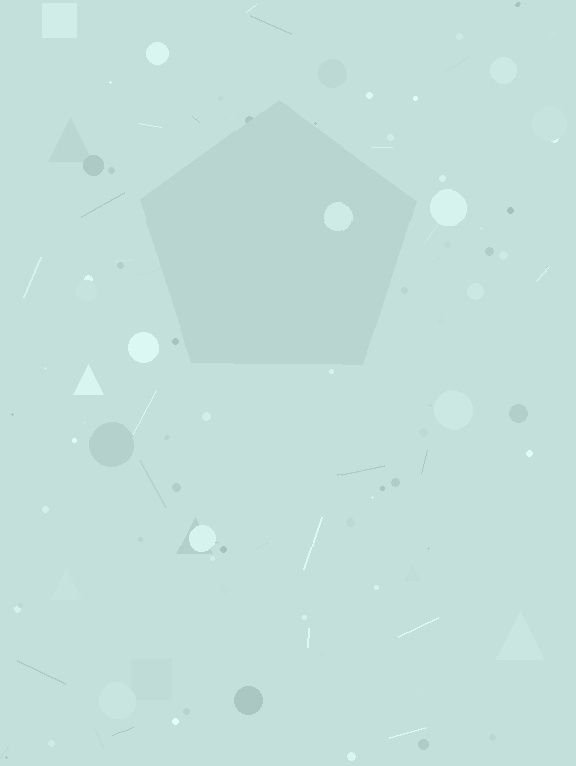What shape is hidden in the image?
A pentagon is hidden in the image.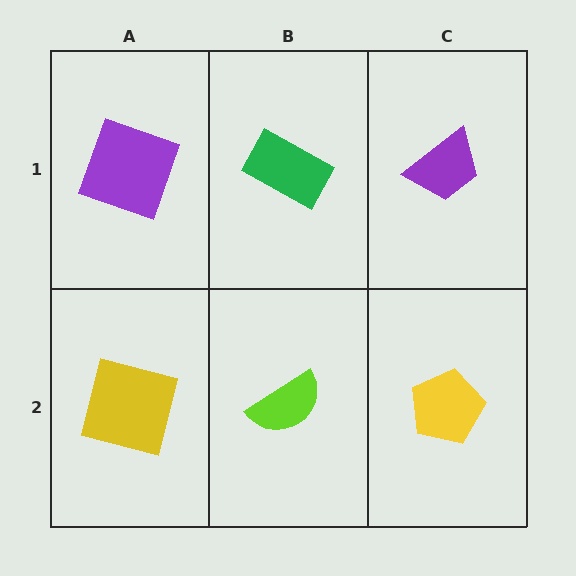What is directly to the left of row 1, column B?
A purple square.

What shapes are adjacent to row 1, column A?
A yellow square (row 2, column A), a green rectangle (row 1, column B).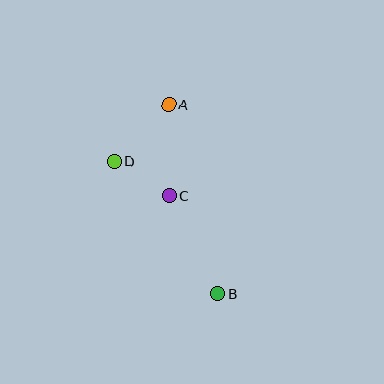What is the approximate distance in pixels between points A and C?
The distance between A and C is approximately 91 pixels.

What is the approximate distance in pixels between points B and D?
The distance between B and D is approximately 168 pixels.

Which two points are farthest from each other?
Points A and B are farthest from each other.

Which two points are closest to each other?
Points C and D are closest to each other.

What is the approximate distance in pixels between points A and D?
The distance between A and D is approximately 78 pixels.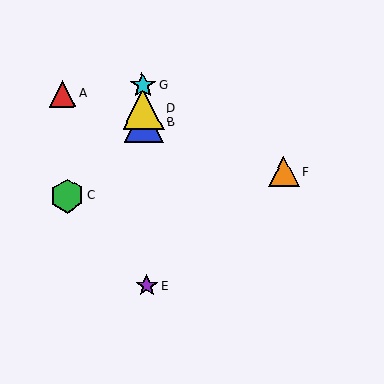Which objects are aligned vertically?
Objects B, D, E, G are aligned vertically.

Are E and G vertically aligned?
Yes, both are at x≈147.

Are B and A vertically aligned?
No, B is at x≈143 and A is at x≈63.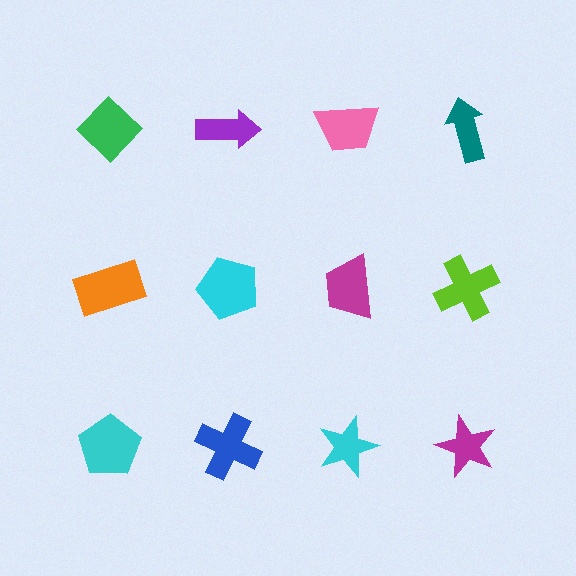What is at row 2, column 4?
A lime cross.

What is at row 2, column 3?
A magenta trapezoid.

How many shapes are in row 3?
4 shapes.